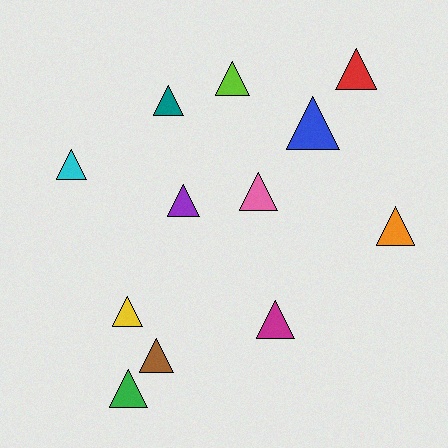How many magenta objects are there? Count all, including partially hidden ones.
There is 1 magenta object.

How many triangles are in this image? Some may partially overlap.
There are 12 triangles.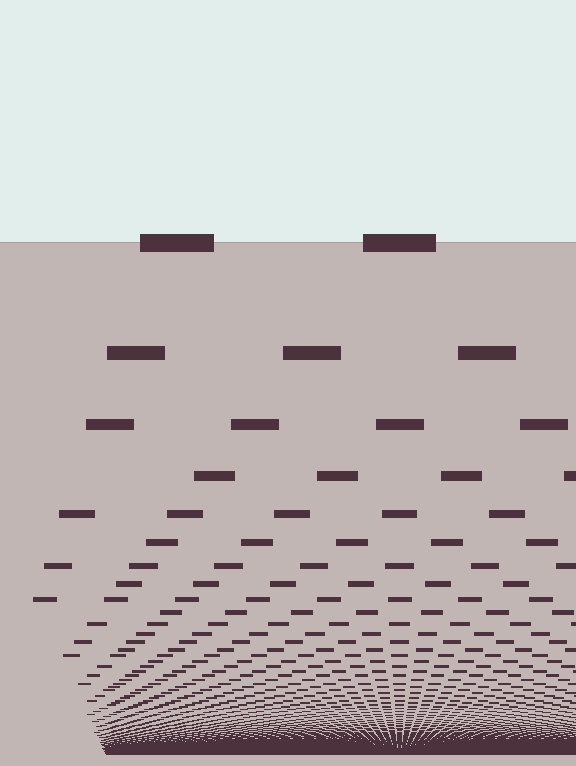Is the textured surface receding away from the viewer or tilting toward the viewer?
The surface appears to tilt toward the viewer. Texture elements get larger and sparser toward the top.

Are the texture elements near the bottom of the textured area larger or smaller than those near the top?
Smaller. The gradient is inverted — elements near the bottom are smaller and denser.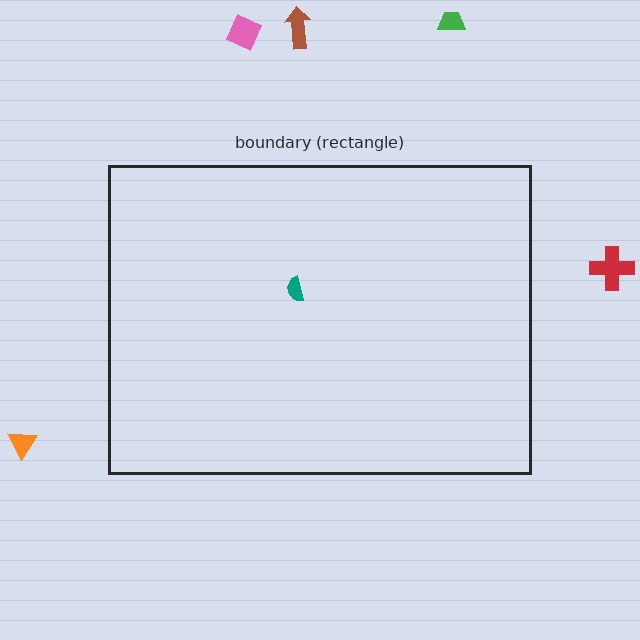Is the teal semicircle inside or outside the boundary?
Inside.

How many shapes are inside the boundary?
1 inside, 5 outside.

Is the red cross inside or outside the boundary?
Outside.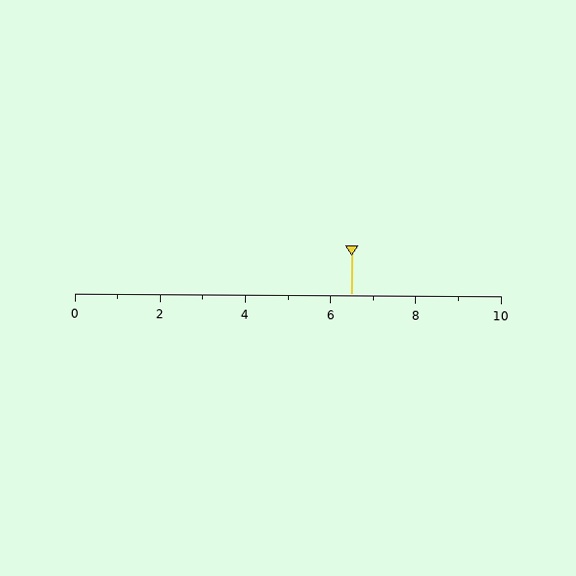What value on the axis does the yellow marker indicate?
The marker indicates approximately 6.5.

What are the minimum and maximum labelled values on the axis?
The axis runs from 0 to 10.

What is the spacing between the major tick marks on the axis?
The major ticks are spaced 2 apart.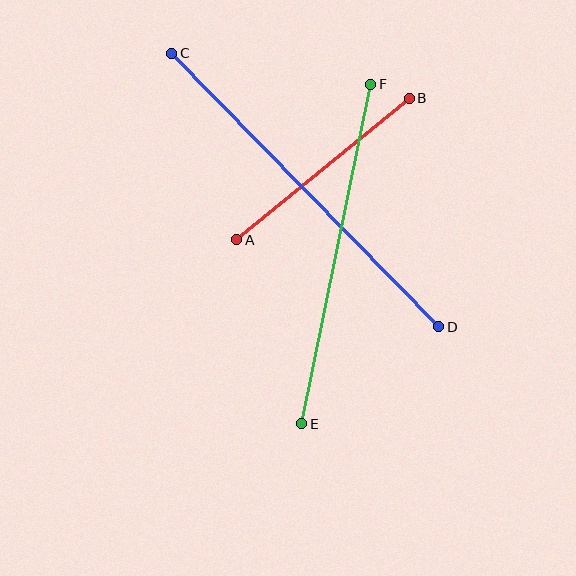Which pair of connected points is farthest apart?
Points C and D are farthest apart.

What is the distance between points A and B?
The distance is approximately 223 pixels.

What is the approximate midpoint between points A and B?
The midpoint is at approximately (323, 169) pixels.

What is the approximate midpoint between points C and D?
The midpoint is at approximately (305, 190) pixels.